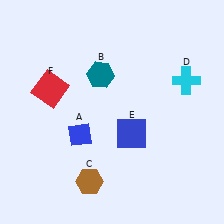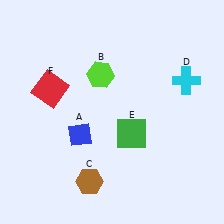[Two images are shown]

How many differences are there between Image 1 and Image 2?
There are 2 differences between the two images.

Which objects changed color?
B changed from teal to lime. E changed from blue to green.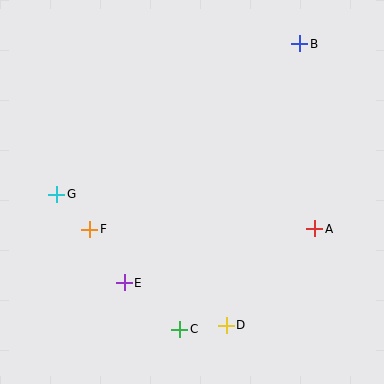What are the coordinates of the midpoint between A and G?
The midpoint between A and G is at (186, 212).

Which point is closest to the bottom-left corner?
Point E is closest to the bottom-left corner.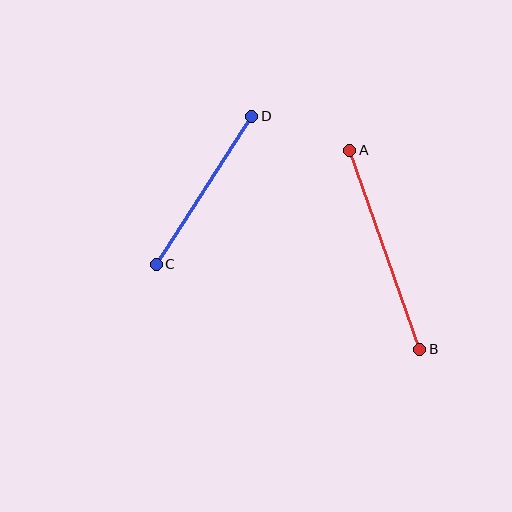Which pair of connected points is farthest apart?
Points A and B are farthest apart.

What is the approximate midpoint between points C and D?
The midpoint is at approximately (204, 190) pixels.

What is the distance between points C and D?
The distance is approximately 176 pixels.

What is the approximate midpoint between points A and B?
The midpoint is at approximately (385, 250) pixels.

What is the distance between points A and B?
The distance is approximately 211 pixels.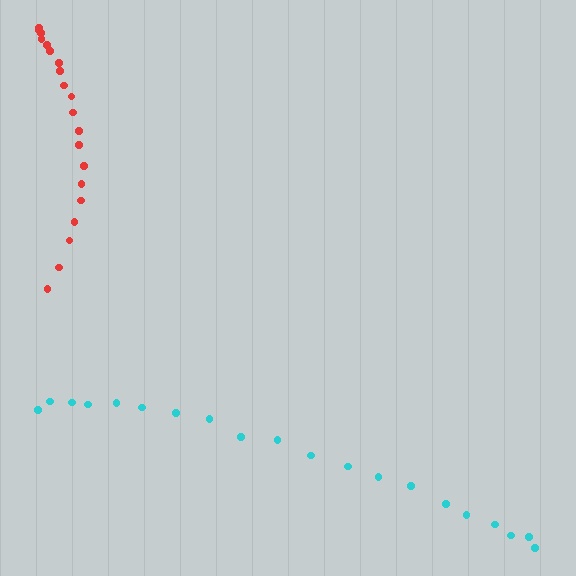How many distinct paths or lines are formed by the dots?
There are 2 distinct paths.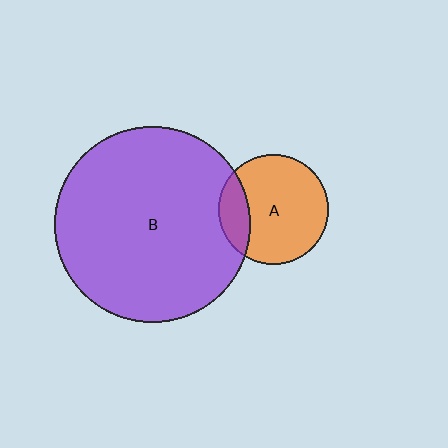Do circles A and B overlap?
Yes.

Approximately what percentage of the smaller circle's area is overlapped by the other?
Approximately 20%.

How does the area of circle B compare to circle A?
Approximately 3.2 times.